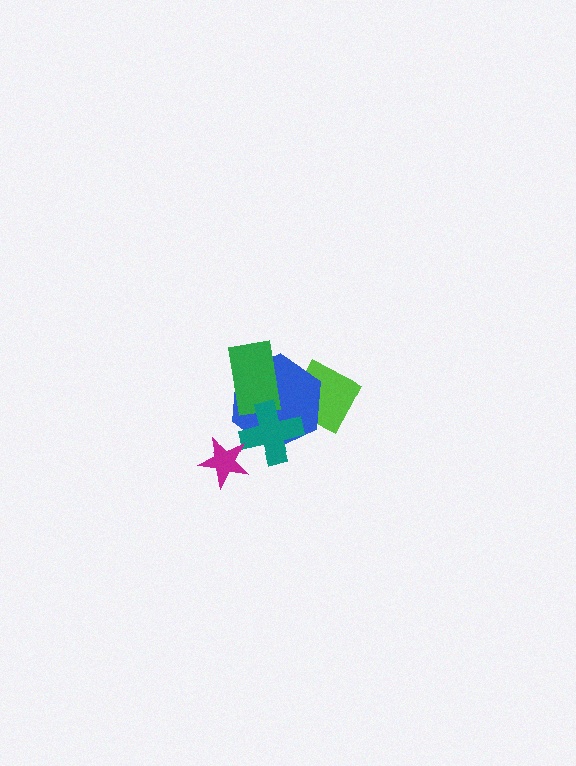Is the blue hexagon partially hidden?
Yes, it is partially covered by another shape.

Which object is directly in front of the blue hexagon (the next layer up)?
The green rectangle is directly in front of the blue hexagon.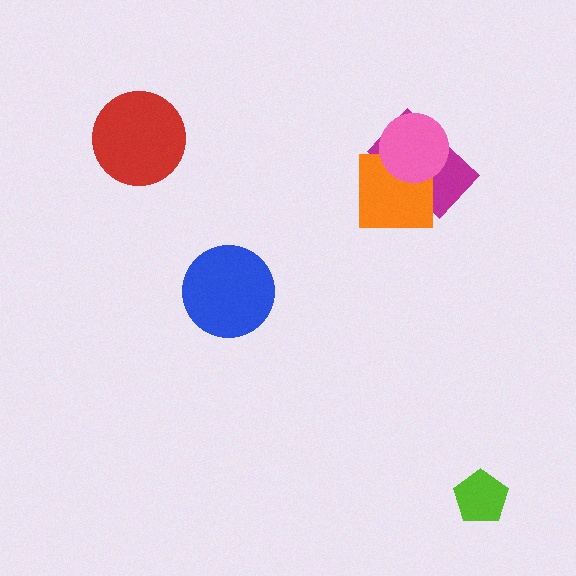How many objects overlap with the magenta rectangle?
2 objects overlap with the magenta rectangle.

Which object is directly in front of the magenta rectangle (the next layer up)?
The orange square is directly in front of the magenta rectangle.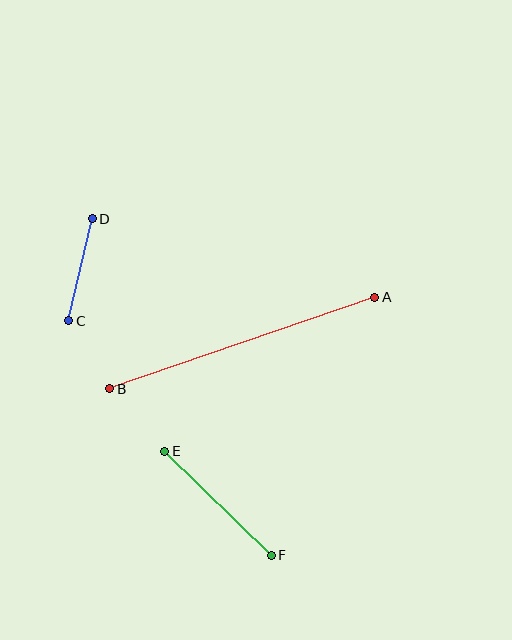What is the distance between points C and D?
The distance is approximately 105 pixels.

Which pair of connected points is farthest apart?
Points A and B are farthest apart.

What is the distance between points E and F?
The distance is approximately 149 pixels.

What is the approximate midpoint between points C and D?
The midpoint is at approximately (81, 270) pixels.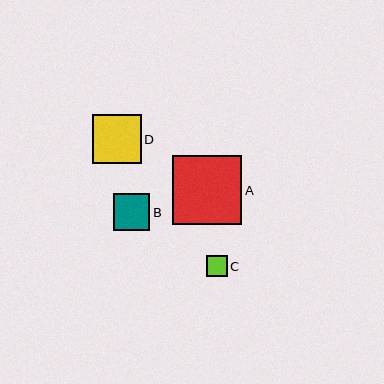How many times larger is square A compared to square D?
Square A is approximately 1.4 times the size of square D.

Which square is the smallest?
Square C is the smallest with a size of approximately 21 pixels.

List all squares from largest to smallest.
From largest to smallest: A, D, B, C.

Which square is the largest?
Square A is the largest with a size of approximately 69 pixels.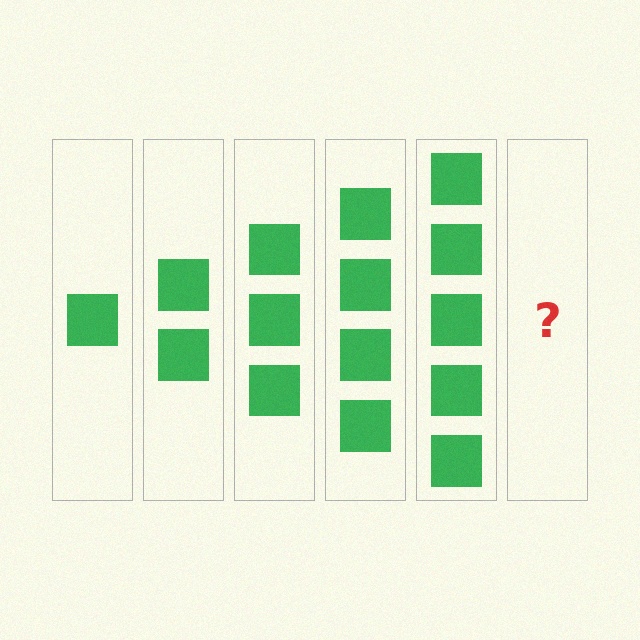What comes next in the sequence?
The next element should be 6 squares.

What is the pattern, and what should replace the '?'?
The pattern is that each step adds one more square. The '?' should be 6 squares.